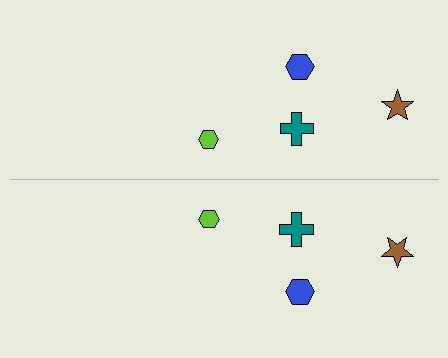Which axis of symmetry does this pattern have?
The pattern has a horizontal axis of symmetry running through the center of the image.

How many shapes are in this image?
There are 8 shapes in this image.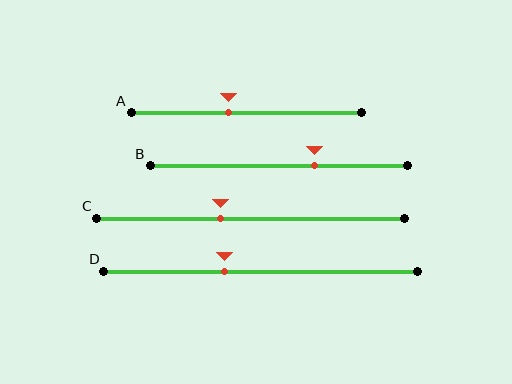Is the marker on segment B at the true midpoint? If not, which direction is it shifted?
No, the marker on segment B is shifted to the right by about 14% of the segment length.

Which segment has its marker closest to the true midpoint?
Segment A has its marker closest to the true midpoint.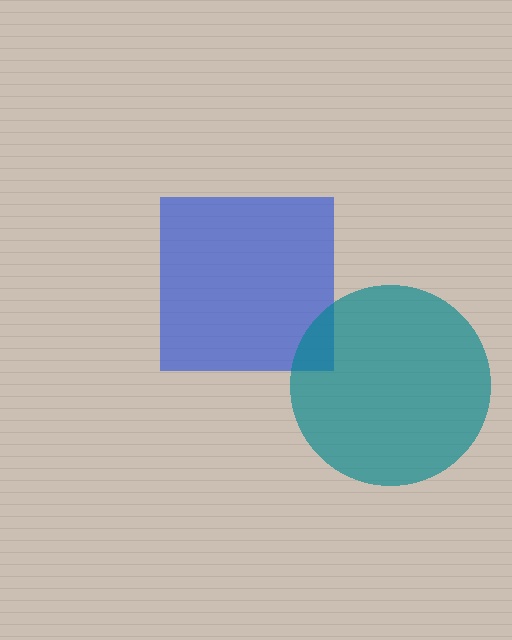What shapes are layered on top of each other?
The layered shapes are: a blue square, a teal circle.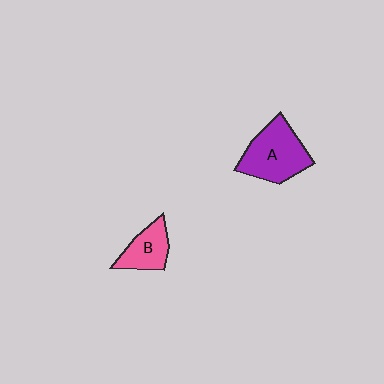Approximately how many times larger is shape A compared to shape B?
Approximately 1.7 times.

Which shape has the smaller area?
Shape B (pink).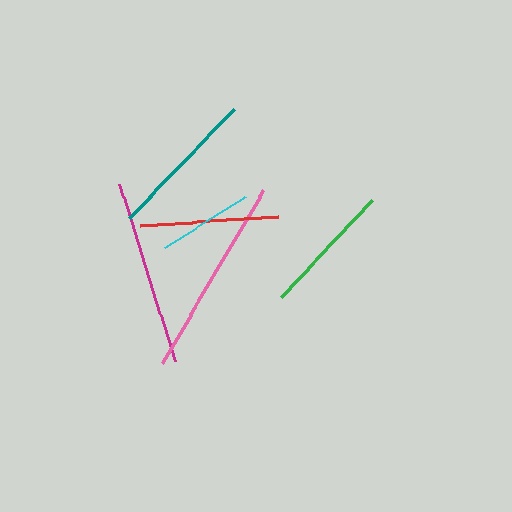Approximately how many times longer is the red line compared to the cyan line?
The red line is approximately 1.5 times the length of the cyan line.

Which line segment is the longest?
The pink line is the longest at approximately 200 pixels.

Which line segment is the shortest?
The cyan line is the shortest at approximately 94 pixels.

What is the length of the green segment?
The green segment is approximately 132 pixels long.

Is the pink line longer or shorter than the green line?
The pink line is longer than the green line.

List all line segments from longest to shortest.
From longest to shortest: pink, magenta, teal, red, green, cyan.